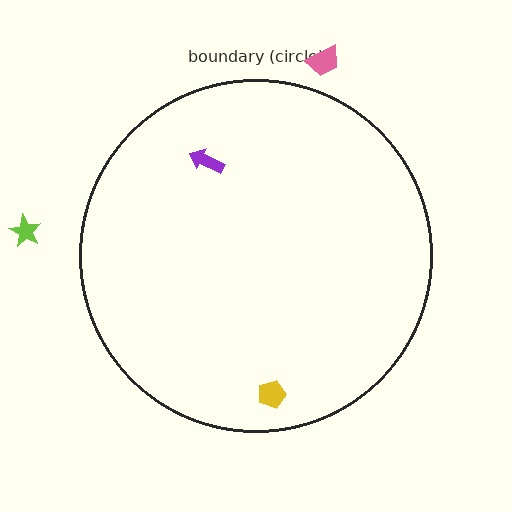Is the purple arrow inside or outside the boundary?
Inside.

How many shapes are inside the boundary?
2 inside, 2 outside.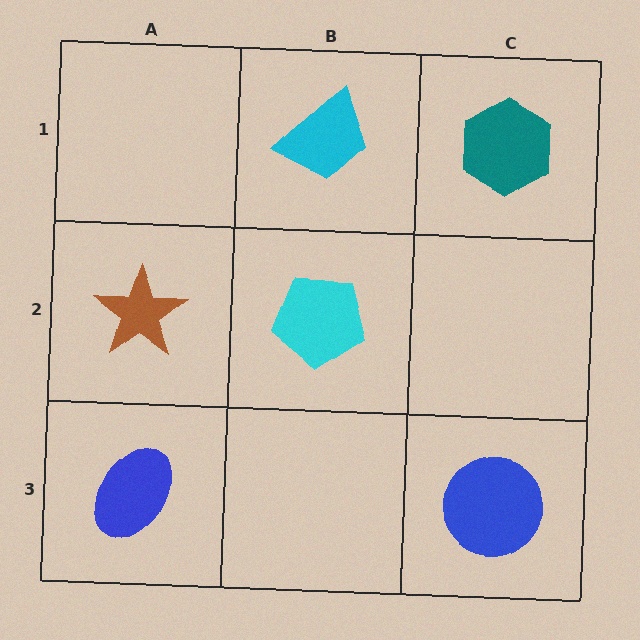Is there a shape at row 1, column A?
No, that cell is empty.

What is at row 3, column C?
A blue circle.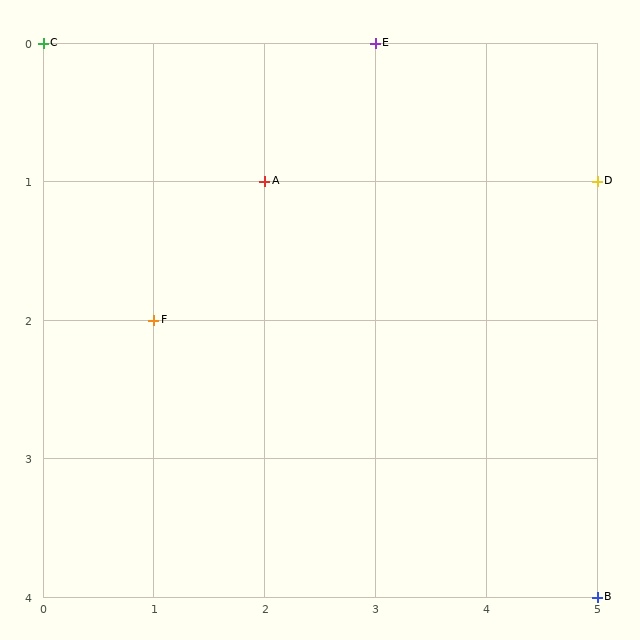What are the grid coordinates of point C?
Point C is at grid coordinates (0, 0).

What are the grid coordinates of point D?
Point D is at grid coordinates (5, 1).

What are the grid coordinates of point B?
Point B is at grid coordinates (5, 4).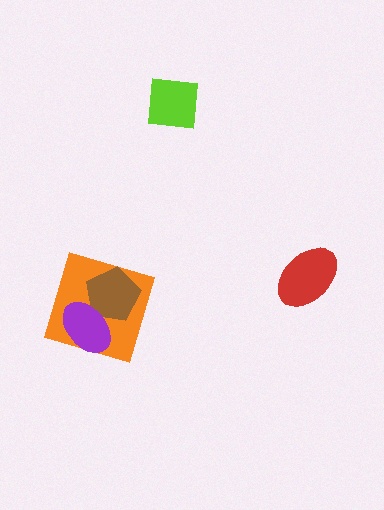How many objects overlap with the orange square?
2 objects overlap with the orange square.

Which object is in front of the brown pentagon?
The purple ellipse is in front of the brown pentagon.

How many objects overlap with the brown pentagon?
2 objects overlap with the brown pentagon.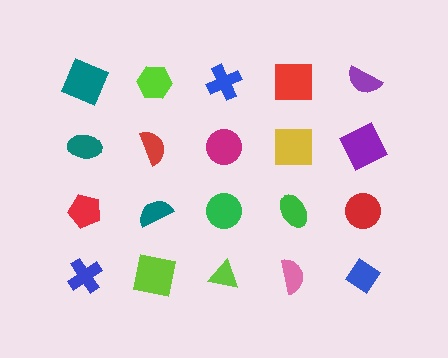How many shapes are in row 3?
5 shapes.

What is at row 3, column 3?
A green circle.